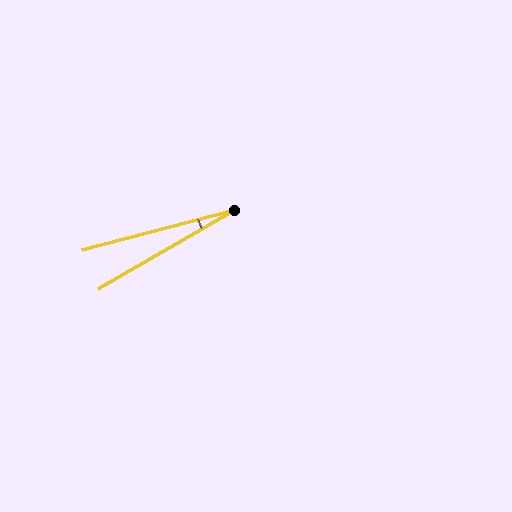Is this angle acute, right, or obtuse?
It is acute.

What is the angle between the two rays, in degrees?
Approximately 15 degrees.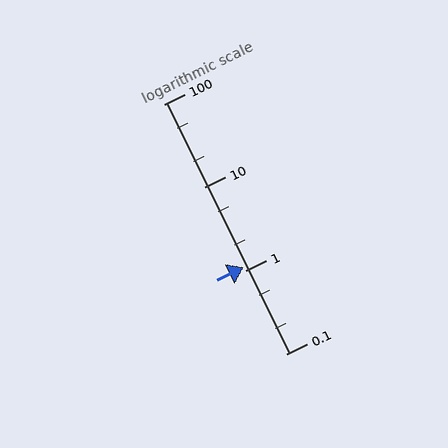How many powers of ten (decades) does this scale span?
The scale spans 3 decades, from 0.1 to 100.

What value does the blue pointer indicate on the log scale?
The pointer indicates approximately 1.1.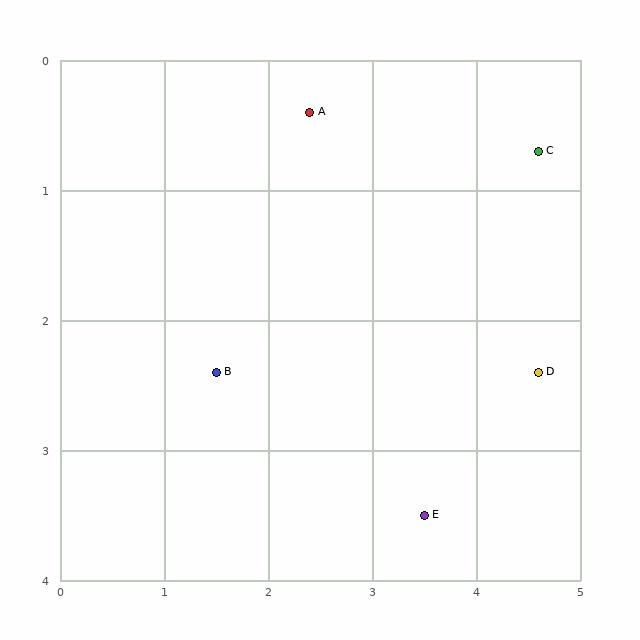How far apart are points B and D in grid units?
Points B and D are about 3.1 grid units apart.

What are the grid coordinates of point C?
Point C is at approximately (4.6, 0.7).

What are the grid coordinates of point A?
Point A is at approximately (2.4, 0.4).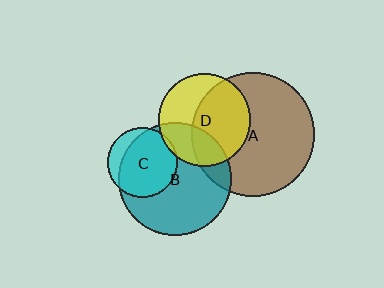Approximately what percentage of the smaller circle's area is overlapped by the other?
Approximately 5%.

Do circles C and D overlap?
Yes.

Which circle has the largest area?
Circle A (brown).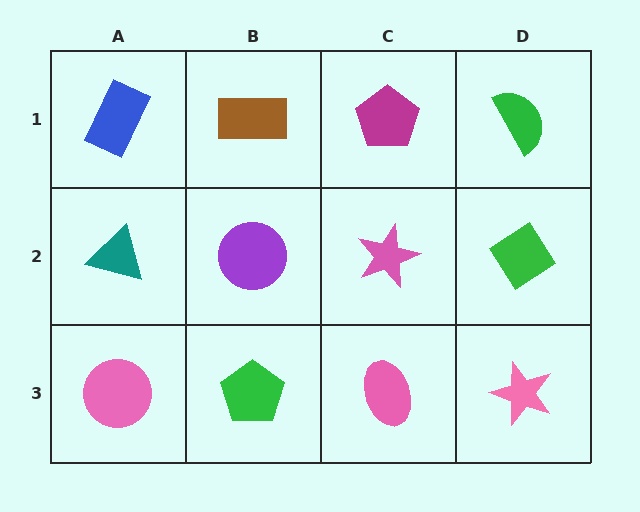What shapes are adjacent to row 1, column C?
A pink star (row 2, column C), a brown rectangle (row 1, column B), a green semicircle (row 1, column D).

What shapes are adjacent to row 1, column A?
A teal triangle (row 2, column A), a brown rectangle (row 1, column B).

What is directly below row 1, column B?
A purple circle.